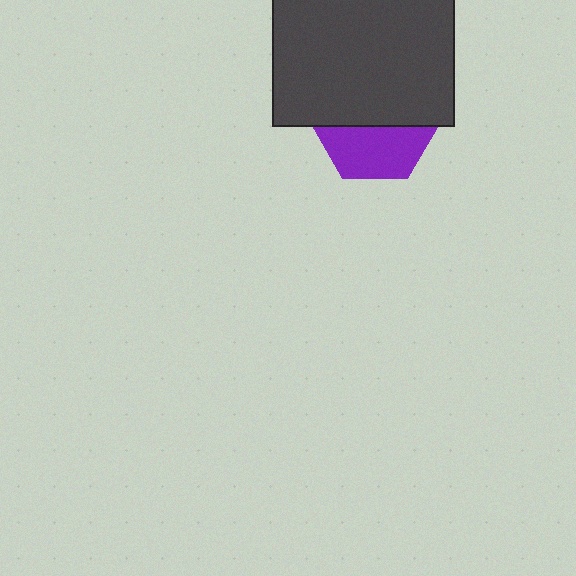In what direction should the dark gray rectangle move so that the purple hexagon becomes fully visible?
The dark gray rectangle should move up. That is the shortest direction to clear the overlap and leave the purple hexagon fully visible.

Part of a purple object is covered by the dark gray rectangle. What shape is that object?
It is a hexagon.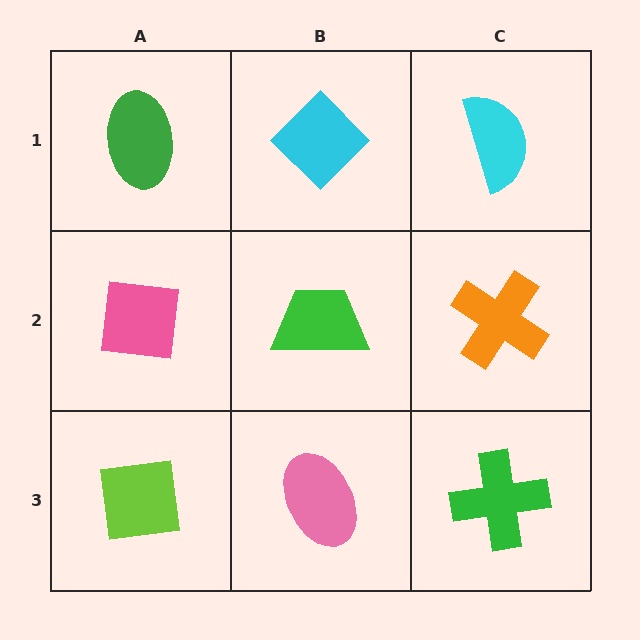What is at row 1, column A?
A green ellipse.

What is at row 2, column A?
A pink square.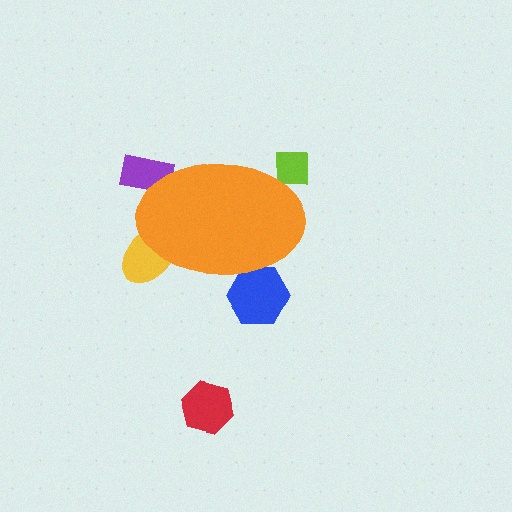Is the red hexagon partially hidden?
No, the red hexagon is fully visible.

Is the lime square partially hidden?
Yes, the lime square is partially hidden behind the orange ellipse.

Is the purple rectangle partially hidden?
Yes, the purple rectangle is partially hidden behind the orange ellipse.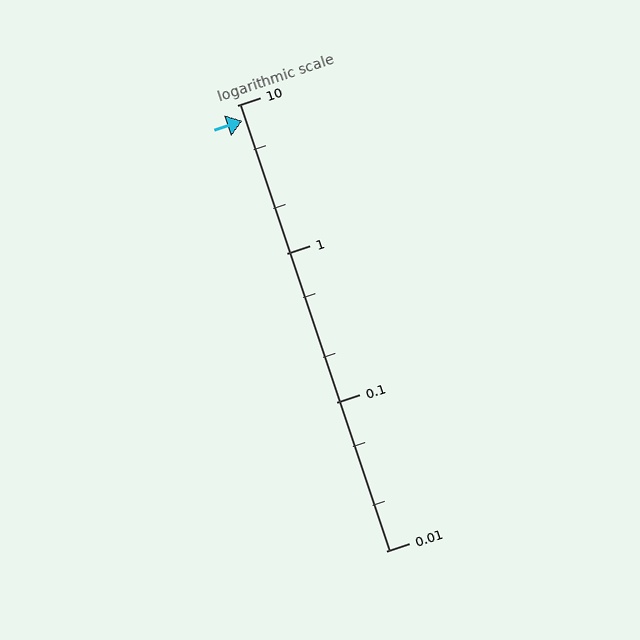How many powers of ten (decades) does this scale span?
The scale spans 3 decades, from 0.01 to 10.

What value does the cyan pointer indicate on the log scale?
The pointer indicates approximately 7.9.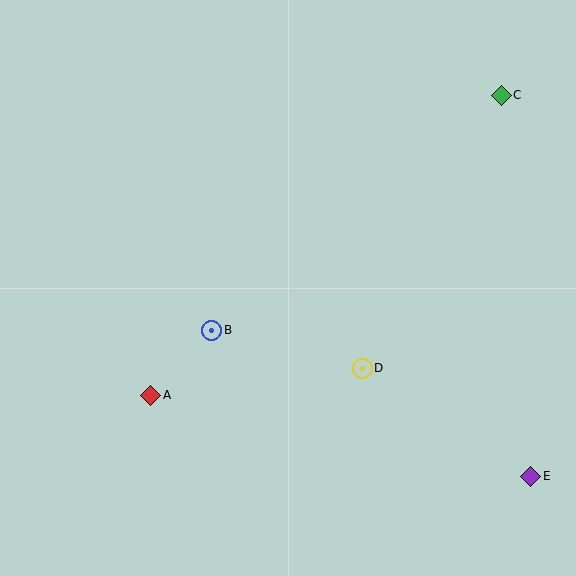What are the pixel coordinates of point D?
Point D is at (362, 368).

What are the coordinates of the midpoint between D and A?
The midpoint between D and A is at (257, 382).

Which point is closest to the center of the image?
Point B at (211, 330) is closest to the center.